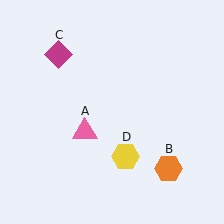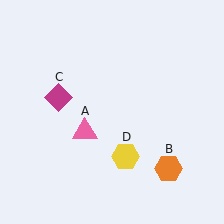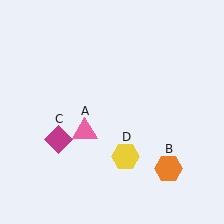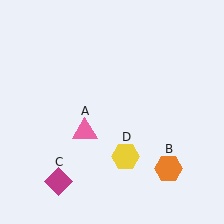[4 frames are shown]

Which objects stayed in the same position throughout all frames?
Pink triangle (object A) and orange hexagon (object B) and yellow hexagon (object D) remained stationary.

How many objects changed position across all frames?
1 object changed position: magenta diamond (object C).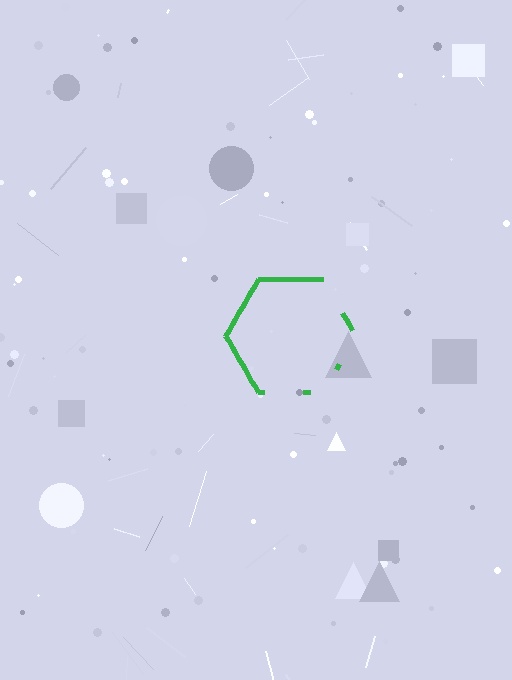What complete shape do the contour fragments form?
The contour fragments form a hexagon.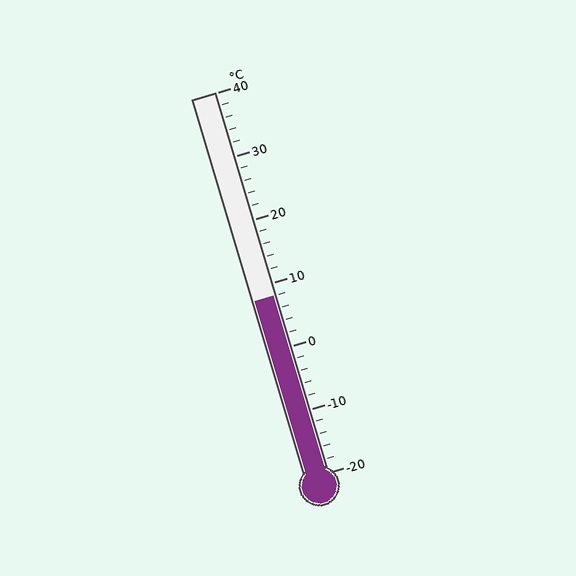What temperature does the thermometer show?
The thermometer shows approximately 8°C.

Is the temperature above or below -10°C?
The temperature is above -10°C.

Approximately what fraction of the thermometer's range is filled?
The thermometer is filled to approximately 45% of its range.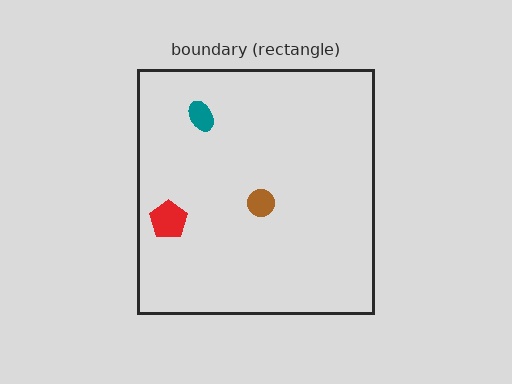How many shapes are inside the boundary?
3 inside, 0 outside.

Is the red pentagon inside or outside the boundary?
Inside.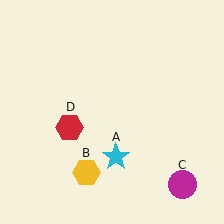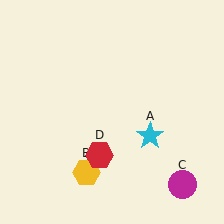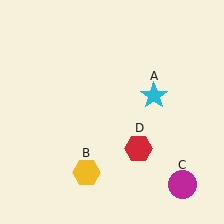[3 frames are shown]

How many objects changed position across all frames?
2 objects changed position: cyan star (object A), red hexagon (object D).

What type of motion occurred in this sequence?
The cyan star (object A), red hexagon (object D) rotated counterclockwise around the center of the scene.